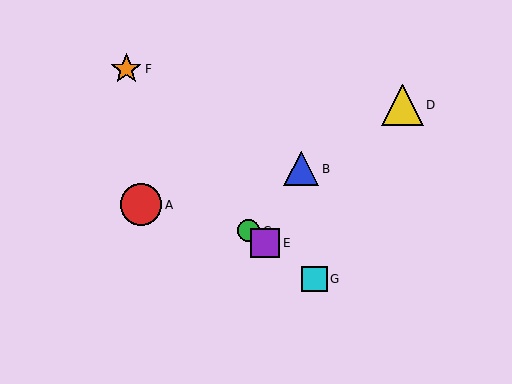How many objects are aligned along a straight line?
3 objects (C, E, G) are aligned along a straight line.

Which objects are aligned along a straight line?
Objects C, E, G are aligned along a straight line.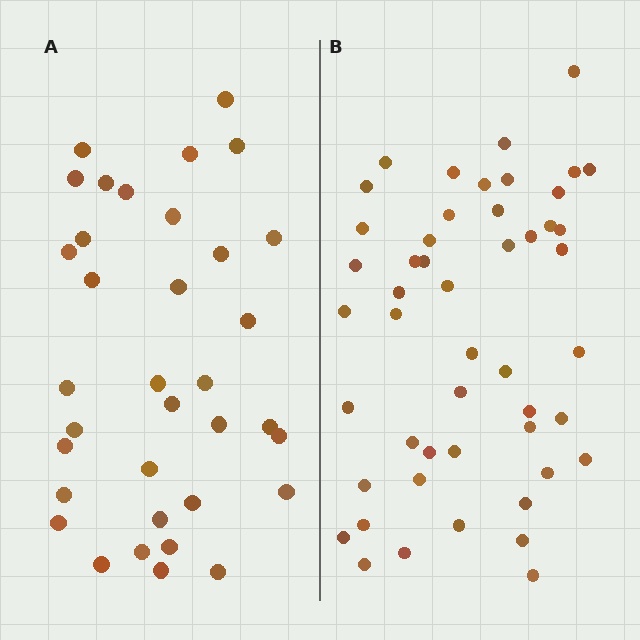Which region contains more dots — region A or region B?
Region B (the right region) has more dots.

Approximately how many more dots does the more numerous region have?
Region B has approximately 15 more dots than region A.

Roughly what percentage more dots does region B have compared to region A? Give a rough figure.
About 40% more.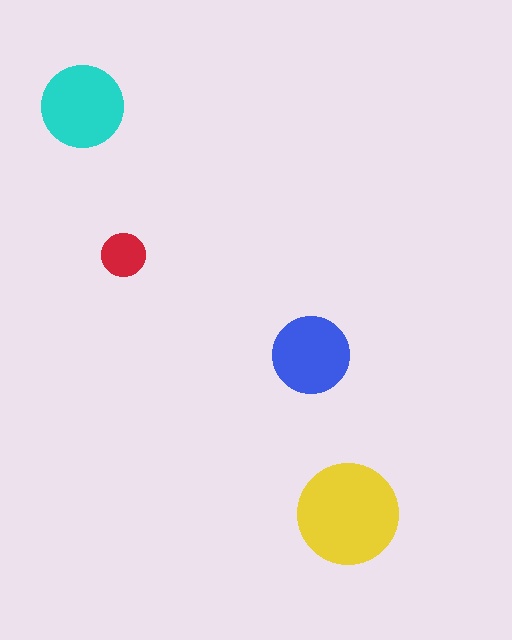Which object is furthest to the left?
The cyan circle is leftmost.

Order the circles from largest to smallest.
the yellow one, the cyan one, the blue one, the red one.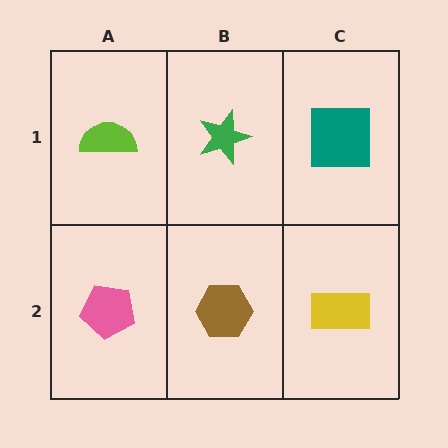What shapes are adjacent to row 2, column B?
A green star (row 1, column B), a pink pentagon (row 2, column A), a yellow rectangle (row 2, column C).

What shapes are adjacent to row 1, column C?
A yellow rectangle (row 2, column C), a green star (row 1, column B).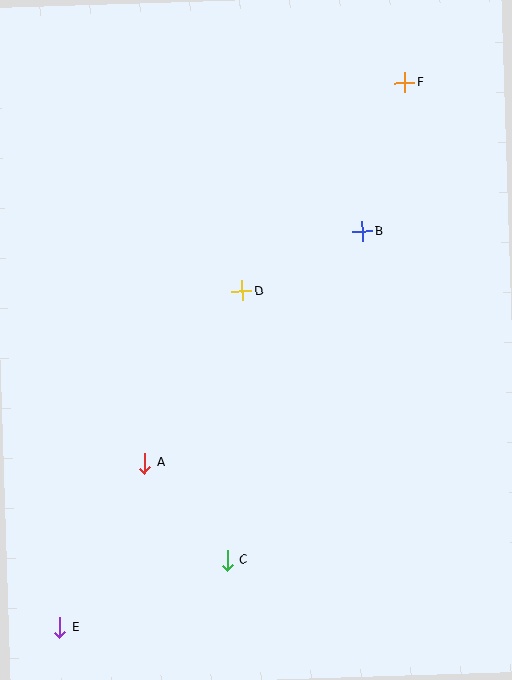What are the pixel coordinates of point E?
Point E is at (60, 627).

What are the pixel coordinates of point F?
Point F is at (405, 82).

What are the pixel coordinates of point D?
Point D is at (242, 291).